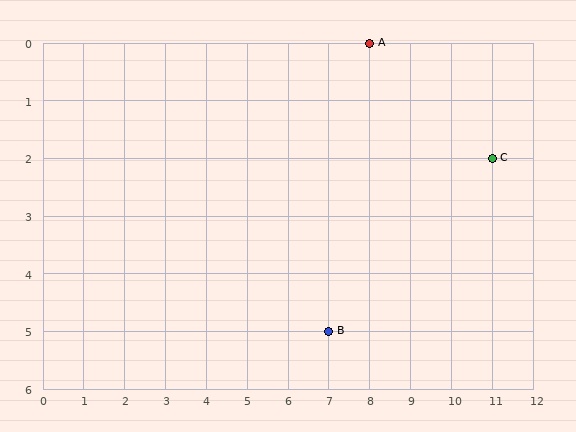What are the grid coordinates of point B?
Point B is at grid coordinates (7, 5).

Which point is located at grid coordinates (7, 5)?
Point B is at (7, 5).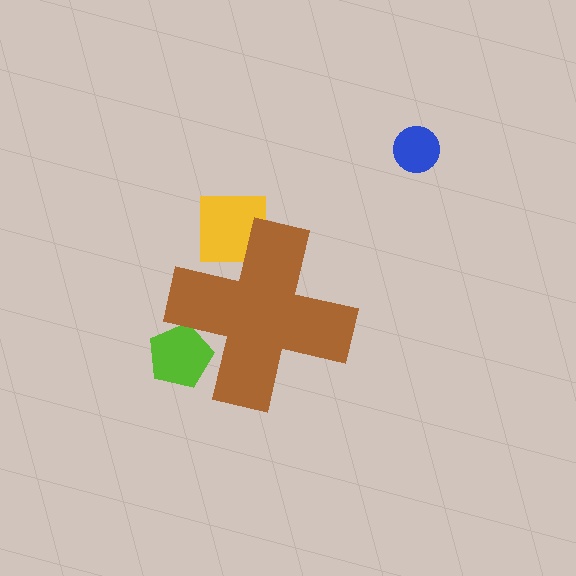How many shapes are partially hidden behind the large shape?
2 shapes are partially hidden.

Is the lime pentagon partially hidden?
Yes, the lime pentagon is partially hidden behind the brown cross.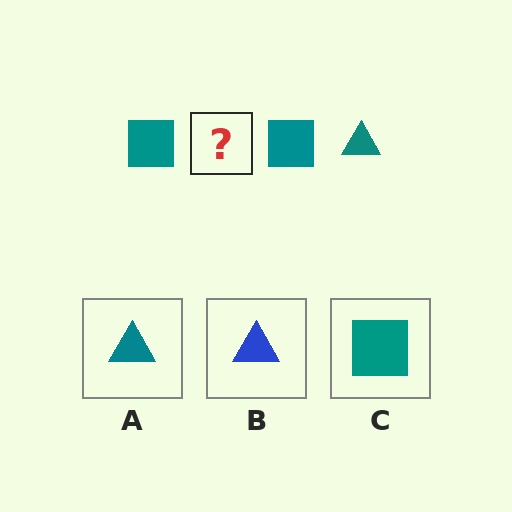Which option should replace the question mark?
Option A.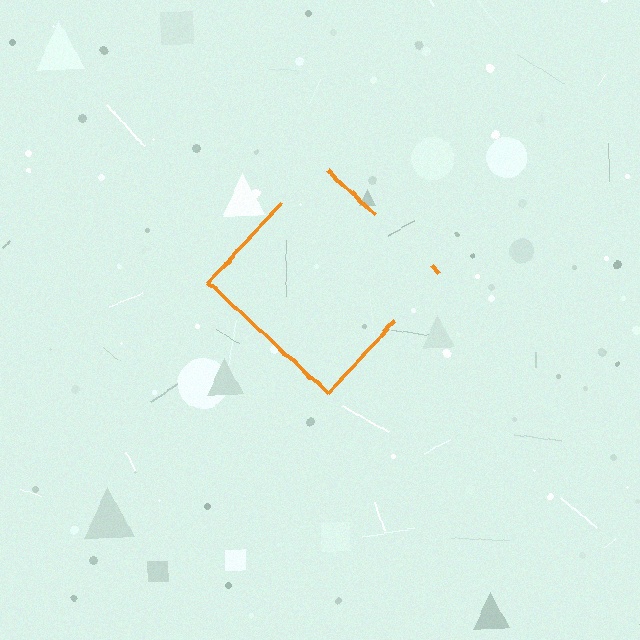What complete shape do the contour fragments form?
The contour fragments form a diamond.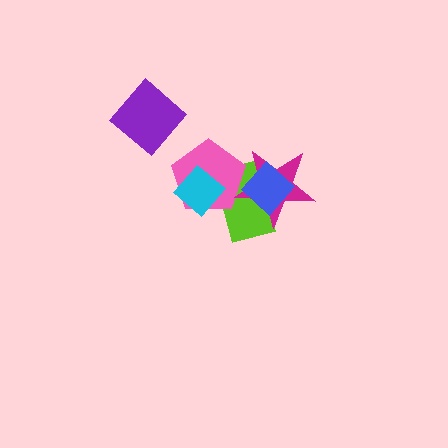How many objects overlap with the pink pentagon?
3 objects overlap with the pink pentagon.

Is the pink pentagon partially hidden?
Yes, it is partially covered by another shape.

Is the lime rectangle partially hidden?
Yes, it is partially covered by another shape.